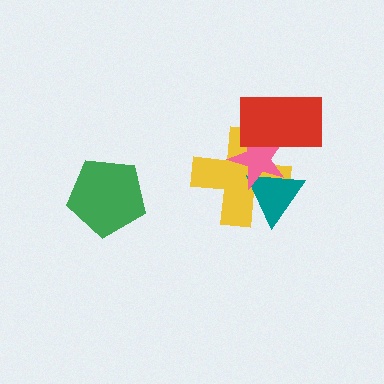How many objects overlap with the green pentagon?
0 objects overlap with the green pentagon.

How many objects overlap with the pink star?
3 objects overlap with the pink star.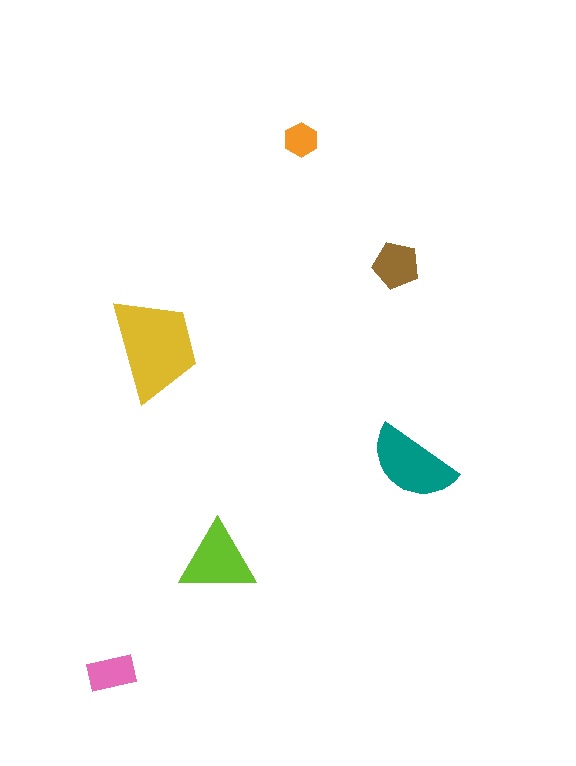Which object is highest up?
The orange hexagon is topmost.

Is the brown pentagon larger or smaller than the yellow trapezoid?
Smaller.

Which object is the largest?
The yellow trapezoid.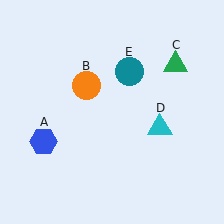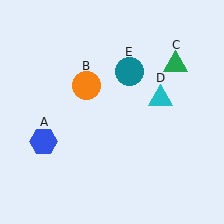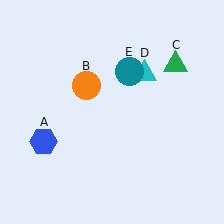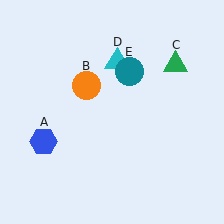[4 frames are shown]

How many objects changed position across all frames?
1 object changed position: cyan triangle (object D).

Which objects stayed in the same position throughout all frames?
Blue hexagon (object A) and orange circle (object B) and green triangle (object C) and teal circle (object E) remained stationary.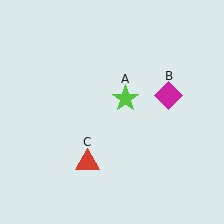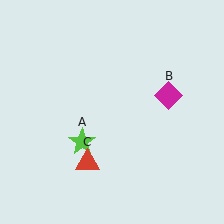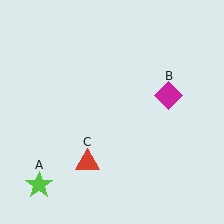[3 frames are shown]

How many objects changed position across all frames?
1 object changed position: lime star (object A).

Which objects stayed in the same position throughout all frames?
Magenta diamond (object B) and red triangle (object C) remained stationary.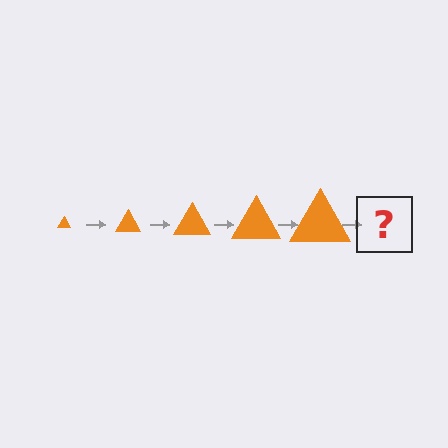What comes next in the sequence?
The next element should be an orange triangle, larger than the previous one.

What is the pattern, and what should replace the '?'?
The pattern is that the triangle gets progressively larger each step. The '?' should be an orange triangle, larger than the previous one.